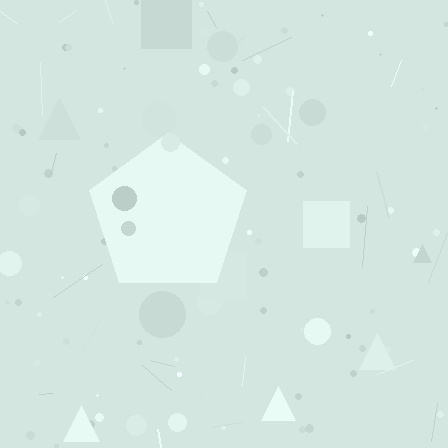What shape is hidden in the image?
A pentagon is hidden in the image.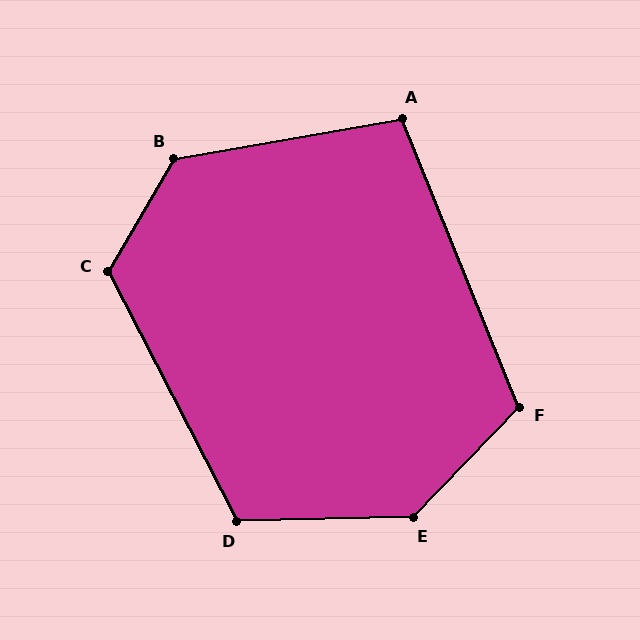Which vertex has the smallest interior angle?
A, at approximately 102 degrees.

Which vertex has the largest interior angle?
E, at approximately 136 degrees.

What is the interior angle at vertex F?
Approximately 114 degrees (obtuse).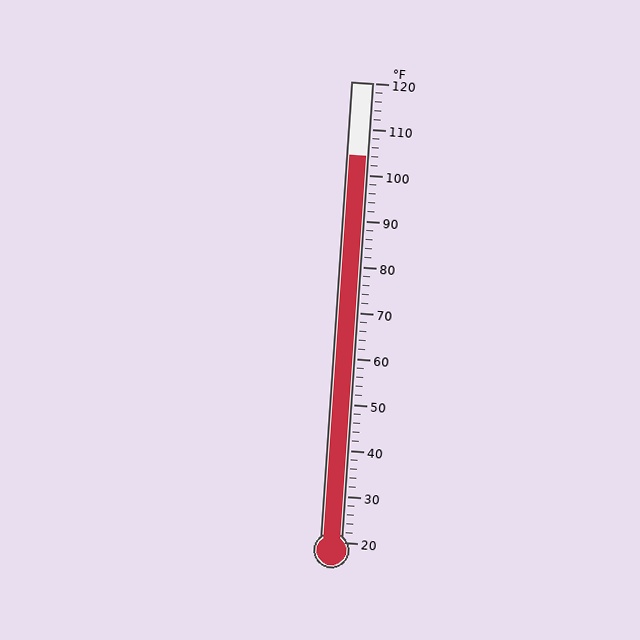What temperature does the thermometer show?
The thermometer shows approximately 104°F.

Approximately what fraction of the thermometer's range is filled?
The thermometer is filled to approximately 85% of its range.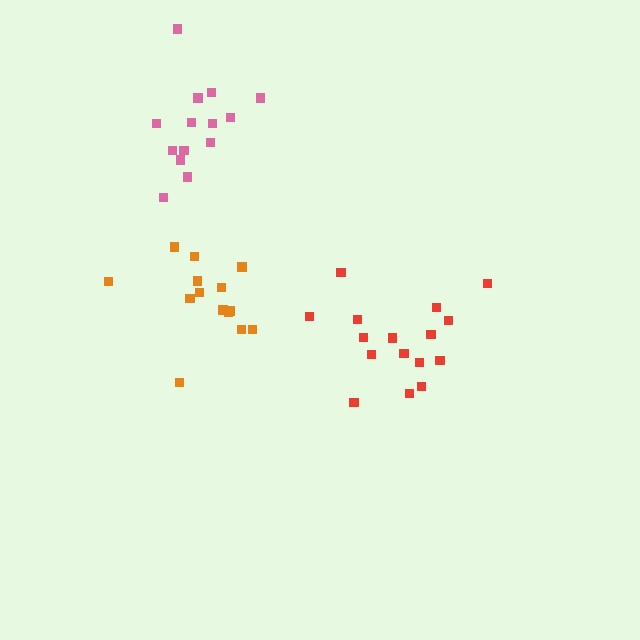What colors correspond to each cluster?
The clusters are colored: red, pink, orange.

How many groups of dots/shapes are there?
There are 3 groups.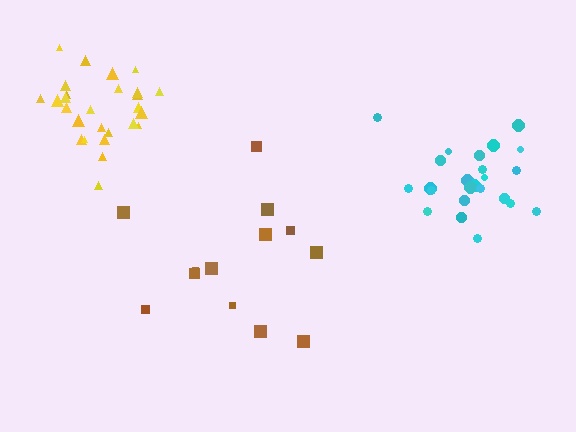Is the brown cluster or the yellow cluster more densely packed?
Yellow.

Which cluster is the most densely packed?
Cyan.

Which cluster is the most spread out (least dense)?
Brown.